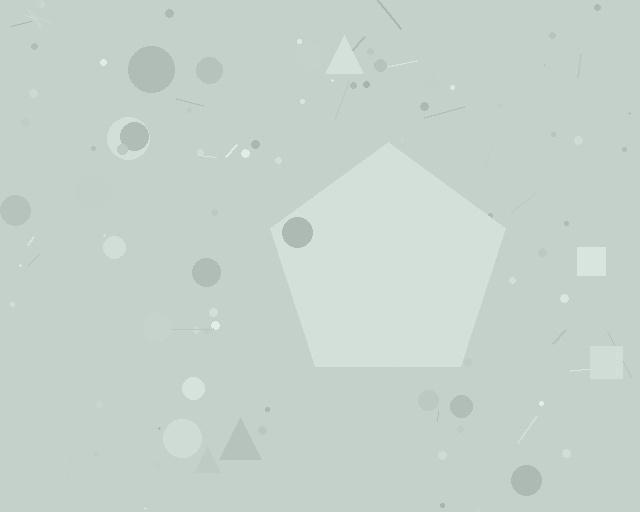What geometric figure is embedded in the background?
A pentagon is embedded in the background.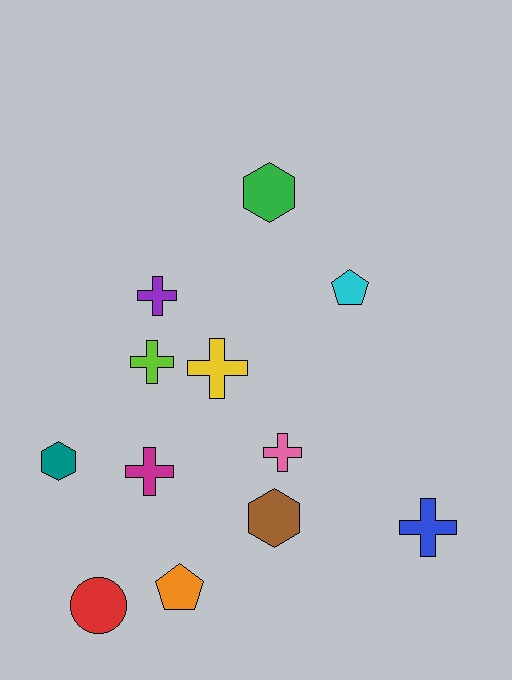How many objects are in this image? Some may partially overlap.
There are 12 objects.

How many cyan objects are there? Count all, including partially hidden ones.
There is 1 cyan object.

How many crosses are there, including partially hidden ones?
There are 6 crosses.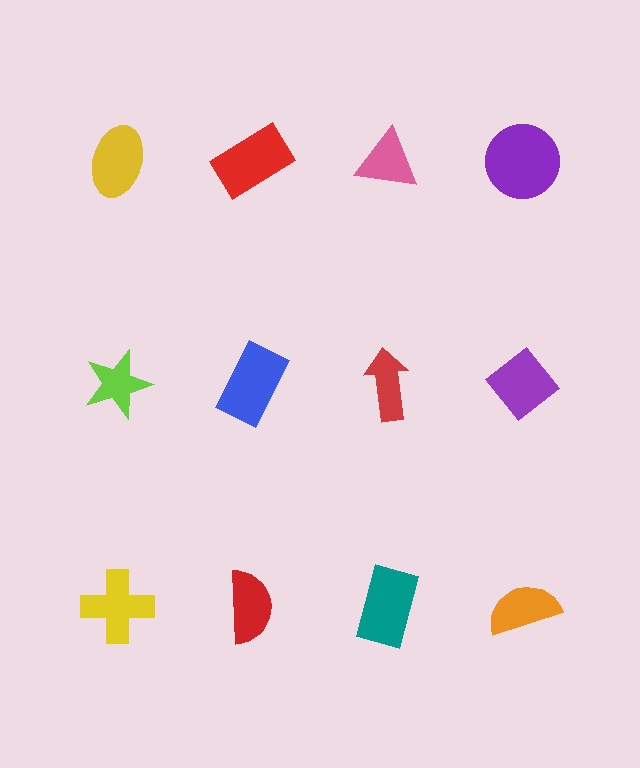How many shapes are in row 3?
4 shapes.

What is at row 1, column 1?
A yellow ellipse.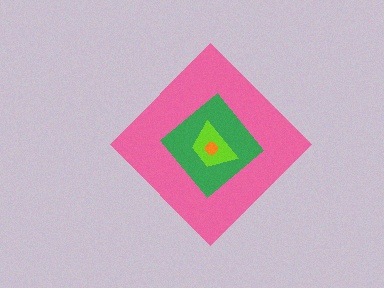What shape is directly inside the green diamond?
The lime trapezoid.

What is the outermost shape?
The pink diamond.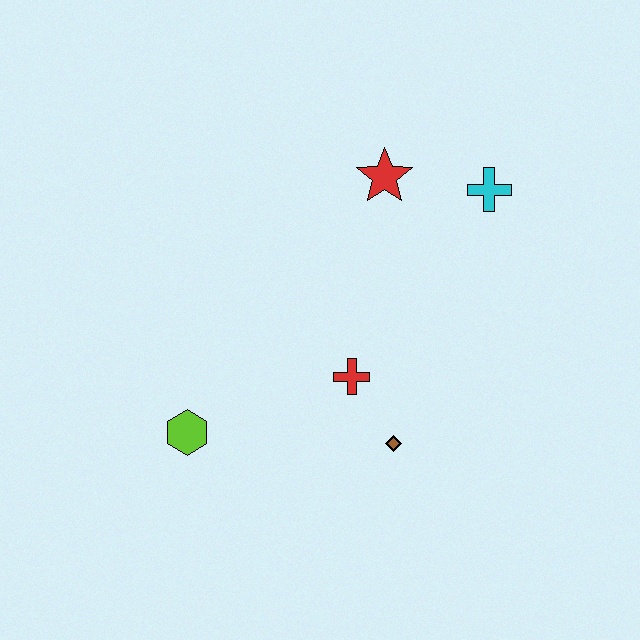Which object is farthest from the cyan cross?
The lime hexagon is farthest from the cyan cross.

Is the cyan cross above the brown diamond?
Yes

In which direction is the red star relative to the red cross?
The red star is above the red cross.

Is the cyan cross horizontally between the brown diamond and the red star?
No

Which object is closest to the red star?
The cyan cross is closest to the red star.